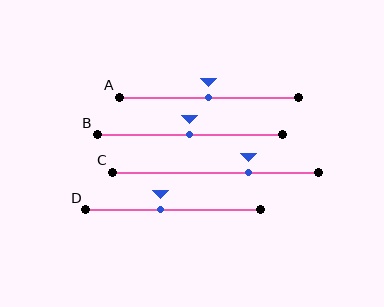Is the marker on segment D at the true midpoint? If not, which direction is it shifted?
No, the marker on segment D is shifted to the left by about 7% of the segment length.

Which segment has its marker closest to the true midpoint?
Segment A has its marker closest to the true midpoint.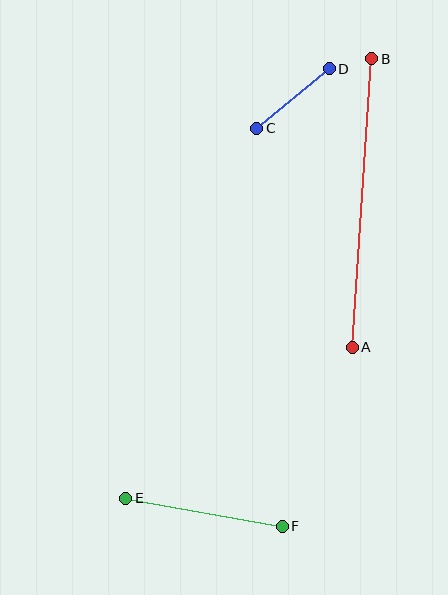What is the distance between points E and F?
The distance is approximately 159 pixels.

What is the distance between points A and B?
The distance is approximately 289 pixels.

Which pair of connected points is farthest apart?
Points A and B are farthest apart.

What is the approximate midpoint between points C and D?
The midpoint is at approximately (293, 98) pixels.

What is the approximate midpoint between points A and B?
The midpoint is at approximately (362, 203) pixels.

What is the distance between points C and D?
The distance is approximately 94 pixels.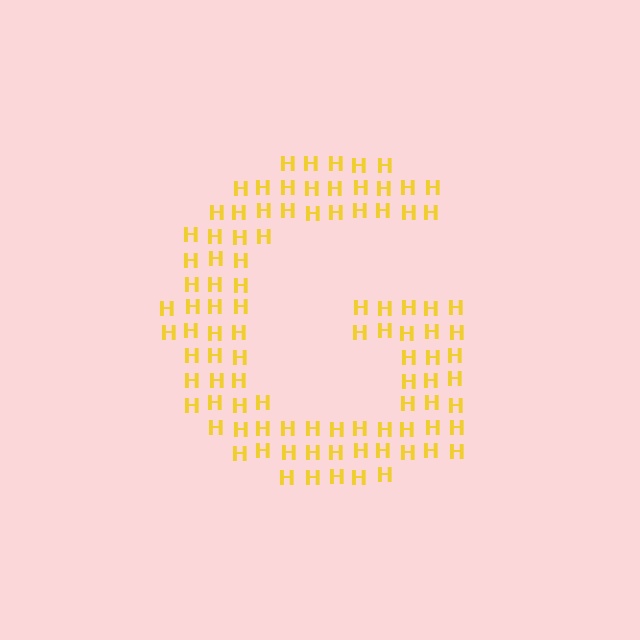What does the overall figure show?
The overall figure shows the letter G.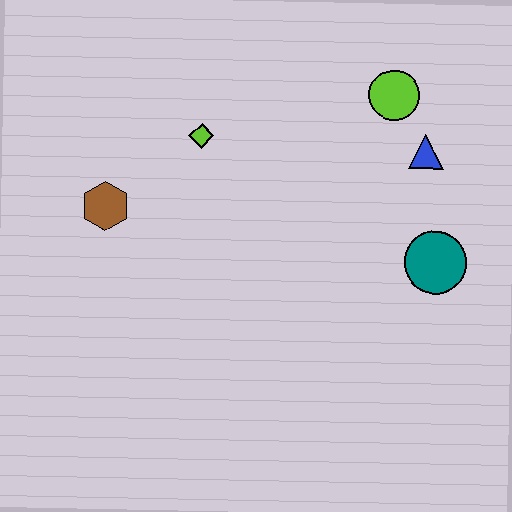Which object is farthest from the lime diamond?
The teal circle is farthest from the lime diamond.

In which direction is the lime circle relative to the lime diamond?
The lime circle is to the right of the lime diamond.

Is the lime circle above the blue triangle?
Yes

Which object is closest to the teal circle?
The blue triangle is closest to the teal circle.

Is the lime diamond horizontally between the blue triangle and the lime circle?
No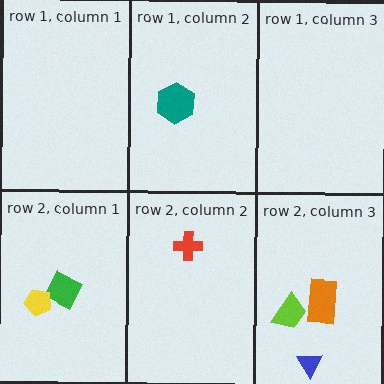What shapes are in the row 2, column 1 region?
The green square, the yellow pentagon.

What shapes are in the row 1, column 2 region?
The teal hexagon.